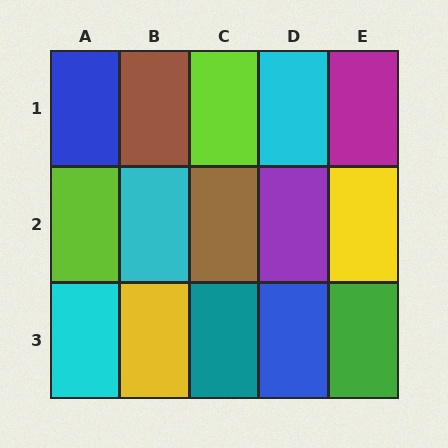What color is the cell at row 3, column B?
Yellow.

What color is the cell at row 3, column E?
Green.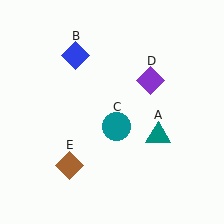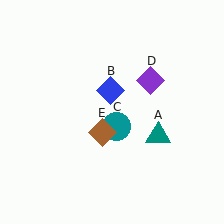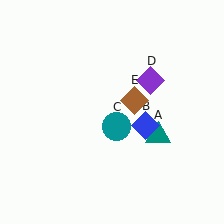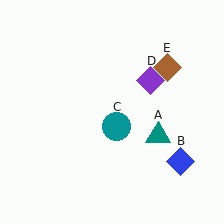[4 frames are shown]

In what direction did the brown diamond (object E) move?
The brown diamond (object E) moved up and to the right.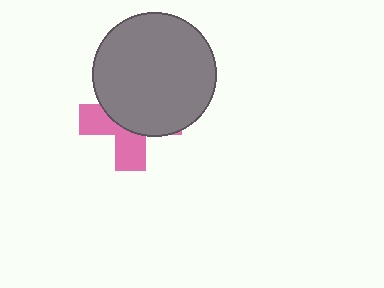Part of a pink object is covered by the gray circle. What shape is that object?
It is a cross.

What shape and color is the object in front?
The object in front is a gray circle.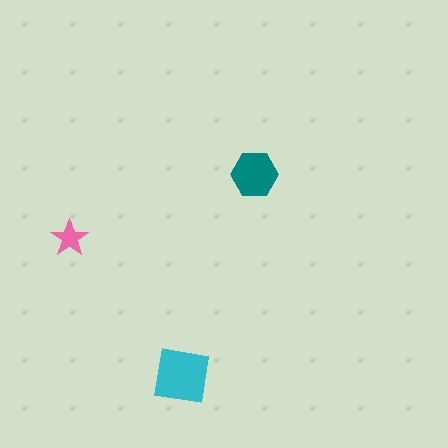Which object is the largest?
The cyan square.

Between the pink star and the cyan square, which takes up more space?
The cyan square.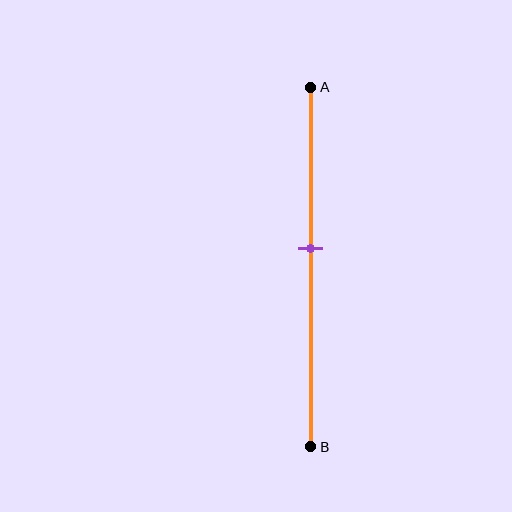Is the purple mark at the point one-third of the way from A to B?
No, the mark is at about 45% from A, not at the 33% one-third point.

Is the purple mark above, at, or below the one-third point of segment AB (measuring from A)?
The purple mark is below the one-third point of segment AB.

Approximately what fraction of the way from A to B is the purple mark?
The purple mark is approximately 45% of the way from A to B.